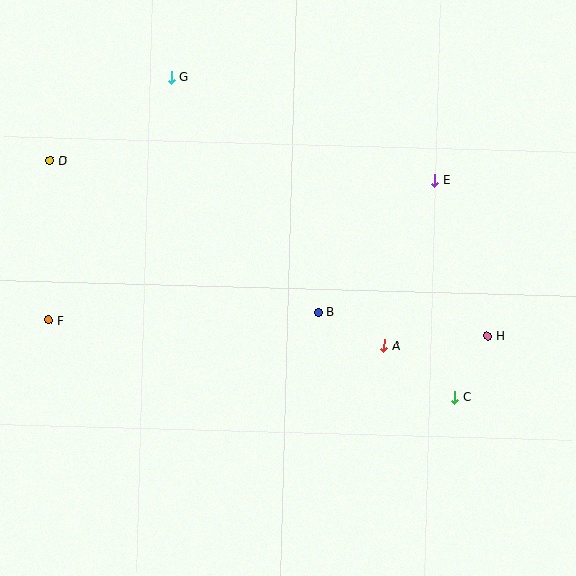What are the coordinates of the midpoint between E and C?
The midpoint between E and C is at (445, 288).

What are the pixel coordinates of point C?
Point C is at (455, 397).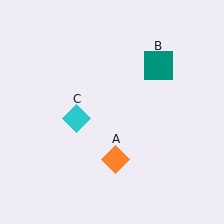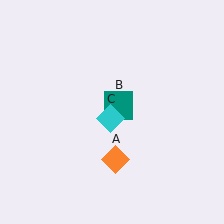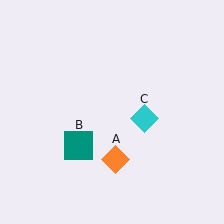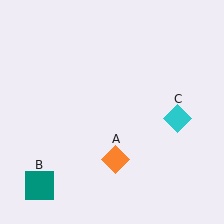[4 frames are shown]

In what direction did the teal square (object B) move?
The teal square (object B) moved down and to the left.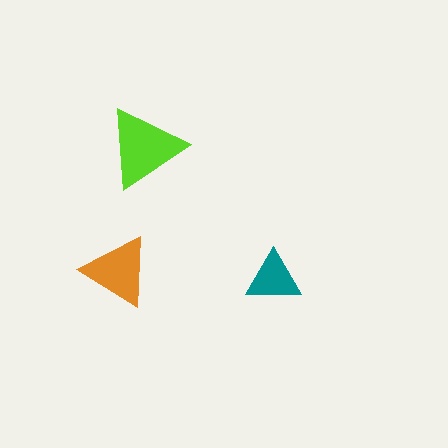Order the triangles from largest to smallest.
the lime one, the orange one, the teal one.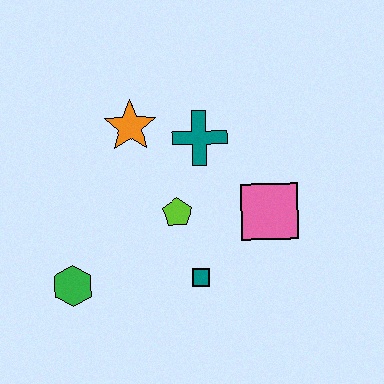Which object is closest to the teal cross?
The orange star is closest to the teal cross.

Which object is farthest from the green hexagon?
The pink square is farthest from the green hexagon.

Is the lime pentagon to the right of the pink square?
No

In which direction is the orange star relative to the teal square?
The orange star is above the teal square.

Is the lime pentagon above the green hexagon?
Yes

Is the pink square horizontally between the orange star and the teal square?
No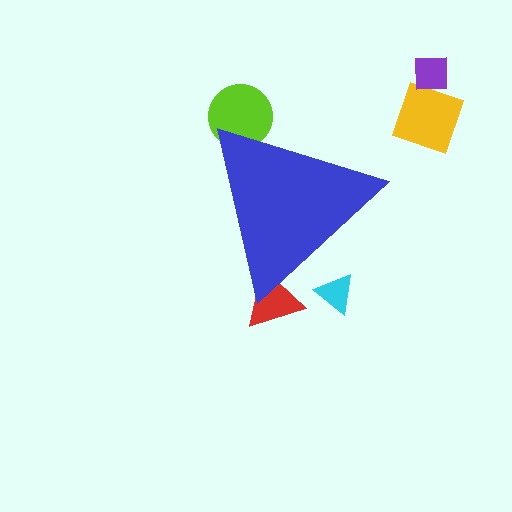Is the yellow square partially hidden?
No, the yellow square is fully visible.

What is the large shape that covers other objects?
A blue triangle.